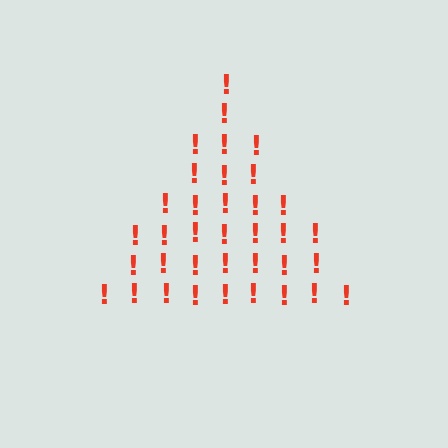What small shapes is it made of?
It is made of small exclamation marks.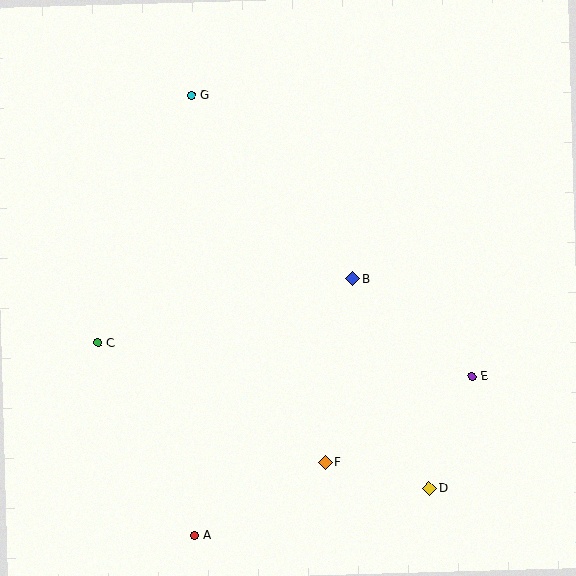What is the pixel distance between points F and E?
The distance between F and E is 170 pixels.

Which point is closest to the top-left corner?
Point G is closest to the top-left corner.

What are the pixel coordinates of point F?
Point F is at (325, 462).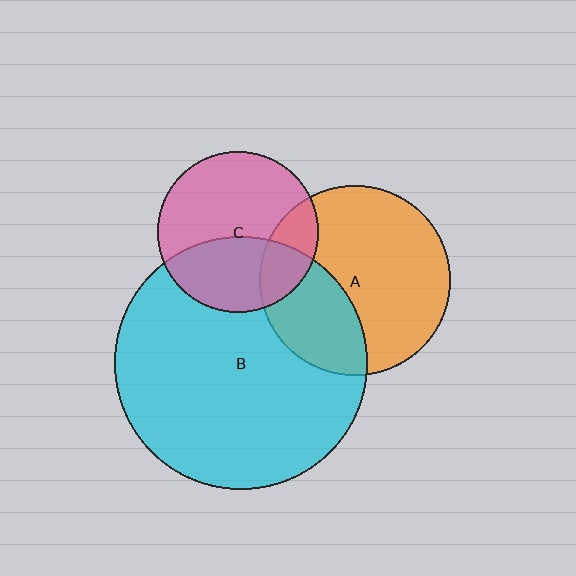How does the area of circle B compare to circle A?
Approximately 1.8 times.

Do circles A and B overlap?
Yes.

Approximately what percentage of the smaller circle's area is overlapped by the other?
Approximately 35%.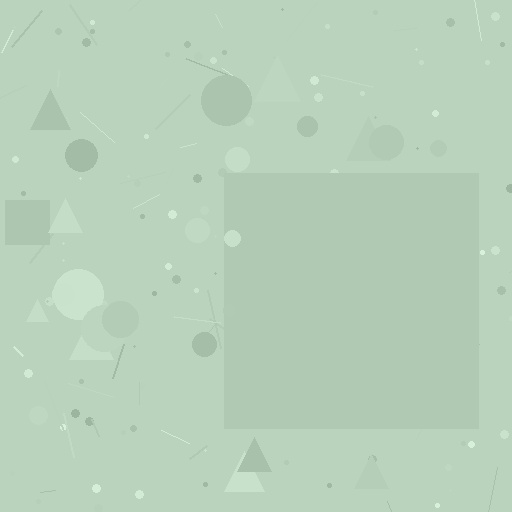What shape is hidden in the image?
A square is hidden in the image.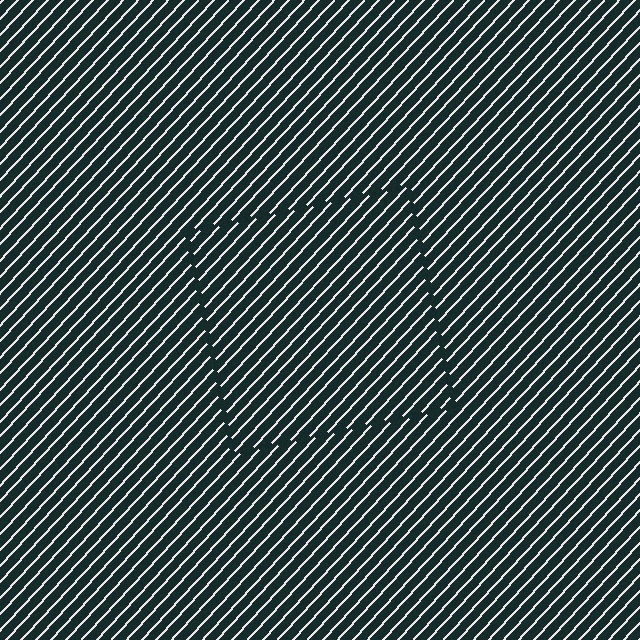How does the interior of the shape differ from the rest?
The interior of the shape contains the same grating, shifted by half a period — the contour is defined by the phase discontinuity where line-ends from the inner and outer gratings abut.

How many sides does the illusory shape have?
4 sides — the line-ends trace a square.